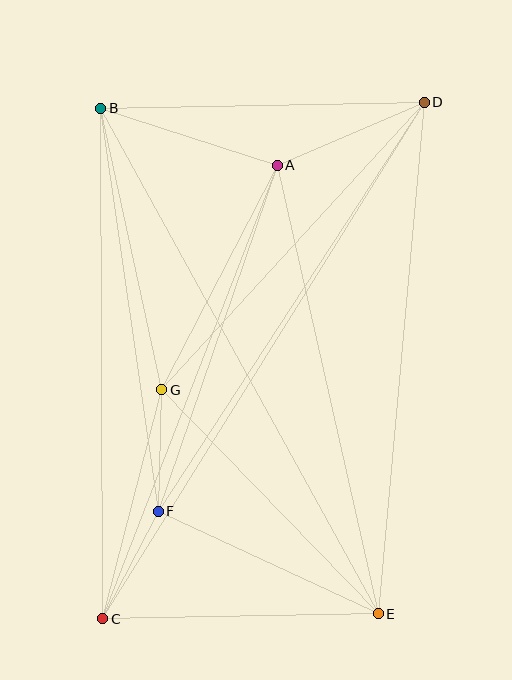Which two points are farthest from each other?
Points C and D are farthest from each other.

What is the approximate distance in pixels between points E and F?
The distance between E and F is approximately 243 pixels.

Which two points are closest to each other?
Points C and F are closest to each other.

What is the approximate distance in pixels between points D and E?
The distance between D and E is approximately 514 pixels.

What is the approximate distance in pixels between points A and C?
The distance between A and C is approximately 486 pixels.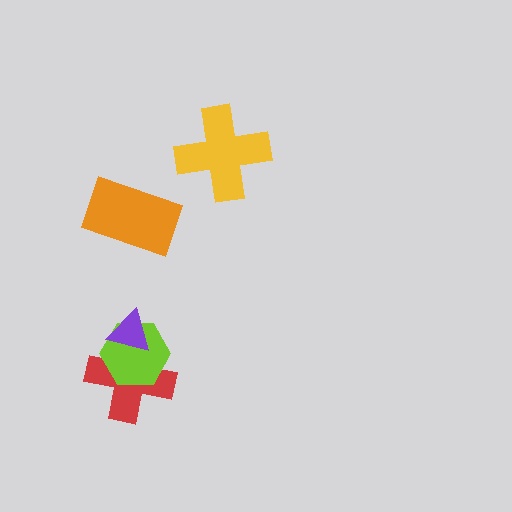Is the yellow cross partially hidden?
No, no other shape covers it.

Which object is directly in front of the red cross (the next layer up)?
The lime hexagon is directly in front of the red cross.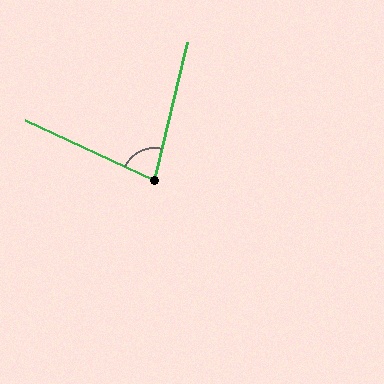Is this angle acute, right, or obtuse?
It is acute.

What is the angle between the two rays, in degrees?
Approximately 78 degrees.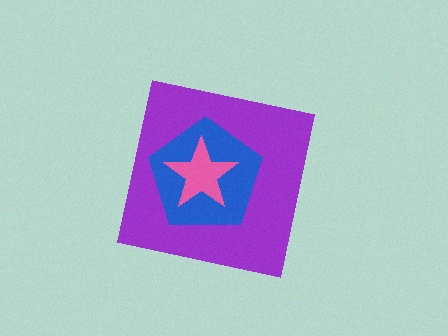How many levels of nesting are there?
3.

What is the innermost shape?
The pink star.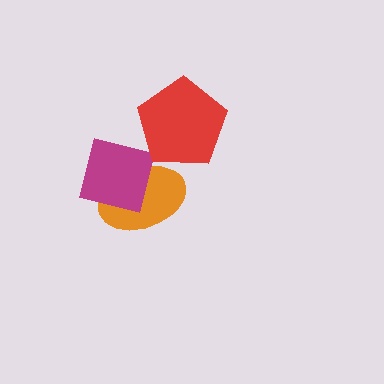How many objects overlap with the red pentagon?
0 objects overlap with the red pentagon.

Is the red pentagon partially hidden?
No, no other shape covers it.